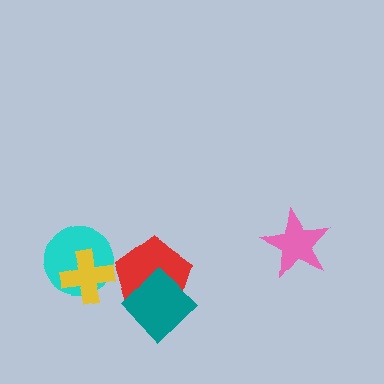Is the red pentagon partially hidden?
Yes, it is partially covered by another shape.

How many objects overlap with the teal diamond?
1 object overlaps with the teal diamond.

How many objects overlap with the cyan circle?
1 object overlaps with the cyan circle.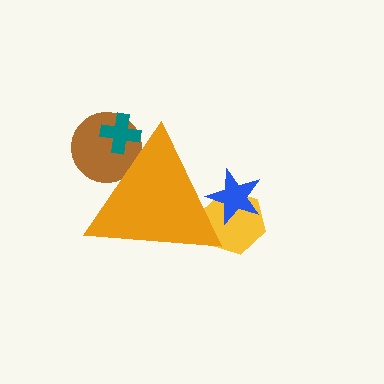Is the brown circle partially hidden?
Yes, the brown circle is partially hidden behind the orange triangle.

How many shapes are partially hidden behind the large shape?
4 shapes are partially hidden.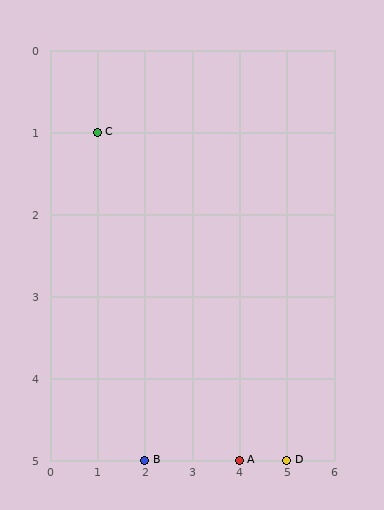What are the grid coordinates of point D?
Point D is at grid coordinates (5, 5).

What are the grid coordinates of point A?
Point A is at grid coordinates (4, 5).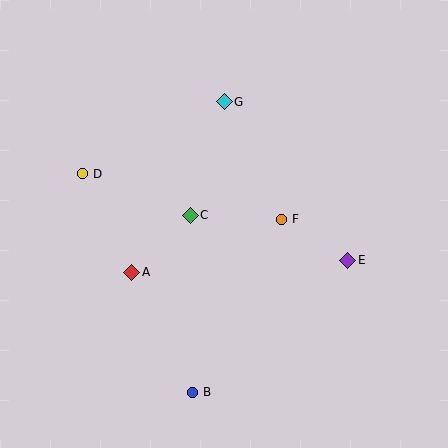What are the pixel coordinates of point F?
Point F is at (282, 219).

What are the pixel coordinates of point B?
Point B is at (193, 392).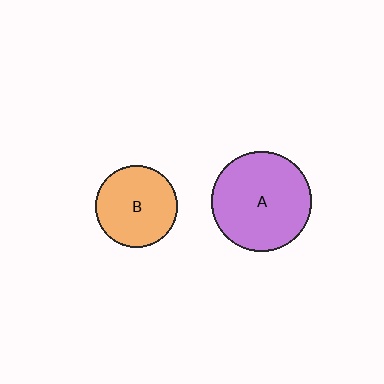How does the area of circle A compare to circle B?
Approximately 1.5 times.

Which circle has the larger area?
Circle A (purple).